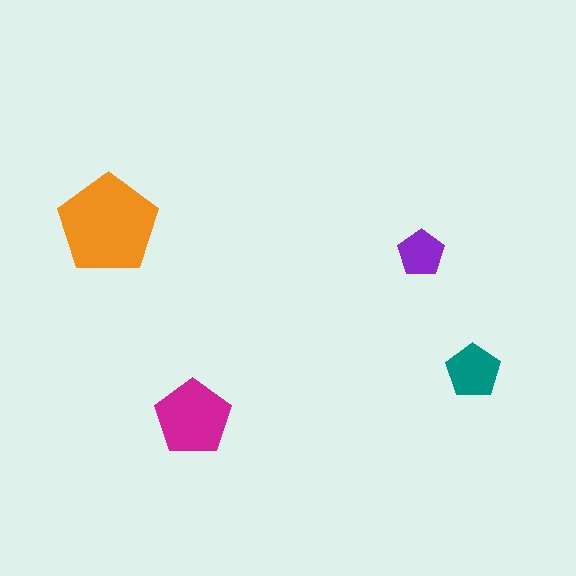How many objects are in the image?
There are 4 objects in the image.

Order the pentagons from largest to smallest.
the orange one, the magenta one, the teal one, the purple one.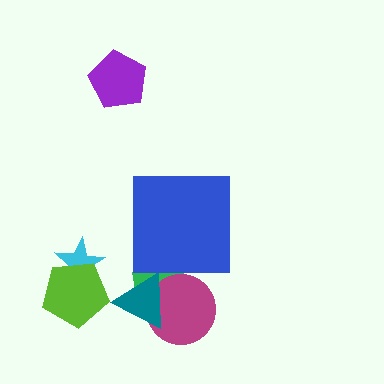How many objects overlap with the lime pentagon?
1 object overlaps with the lime pentagon.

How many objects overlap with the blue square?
1 object overlaps with the blue square.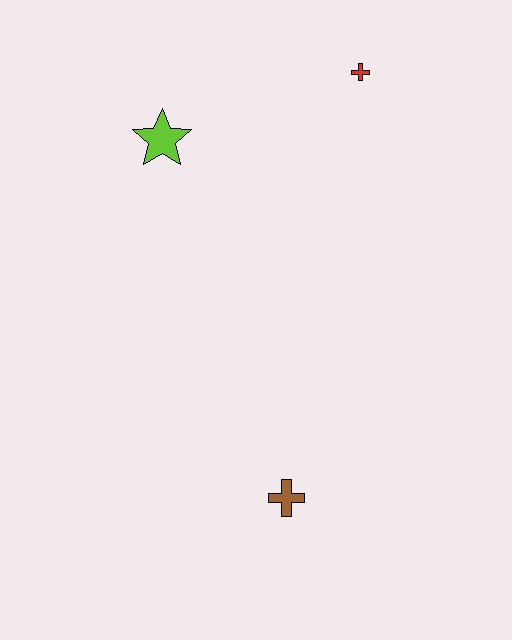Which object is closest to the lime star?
The red cross is closest to the lime star.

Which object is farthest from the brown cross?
The red cross is farthest from the brown cross.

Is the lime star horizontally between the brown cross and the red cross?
No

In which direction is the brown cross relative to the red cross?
The brown cross is below the red cross.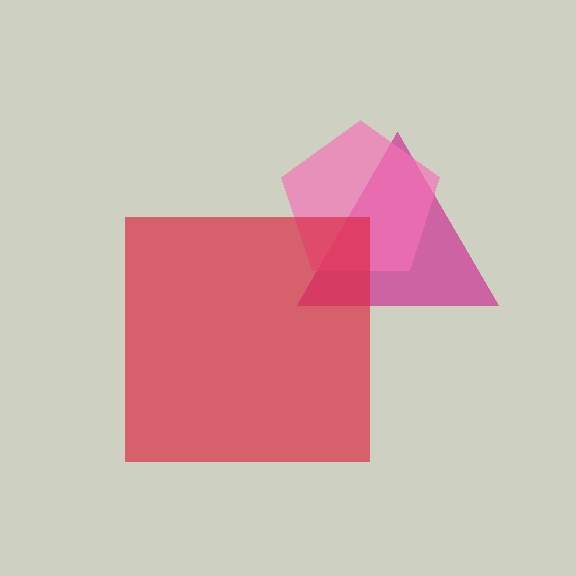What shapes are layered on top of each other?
The layered shapes are: a magenta triangle, a pink pentagon, a red square.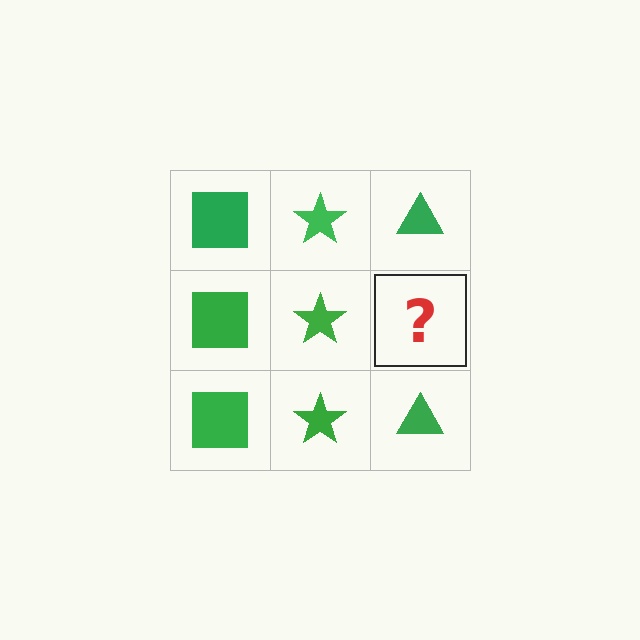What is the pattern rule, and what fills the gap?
The rule is that each column has a consistent shape. The gap should be filled with a green triangle.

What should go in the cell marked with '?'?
The missing cell should contain a green triangle.